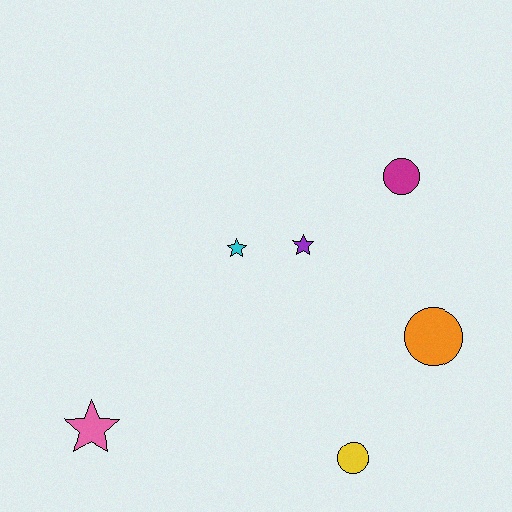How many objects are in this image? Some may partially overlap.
There are 6 objects.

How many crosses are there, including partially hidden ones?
There are no crosses.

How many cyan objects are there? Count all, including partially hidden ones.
There is 1 cyan object.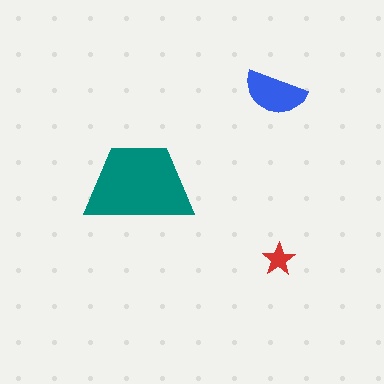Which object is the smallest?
The red star.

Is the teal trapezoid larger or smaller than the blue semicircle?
Larger.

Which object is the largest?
The teal trapezoid.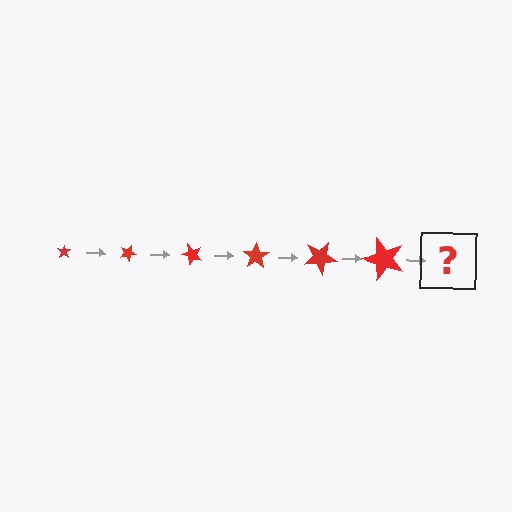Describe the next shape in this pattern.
It should be a star, larger than the previous one and rotated 150 degrees from the start.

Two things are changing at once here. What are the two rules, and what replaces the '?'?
The two rules are that the star grows larger each step and it rotates 25 degrees each step. The '?' should be a star, larger than the previous one and rotated 150 degrees from the start.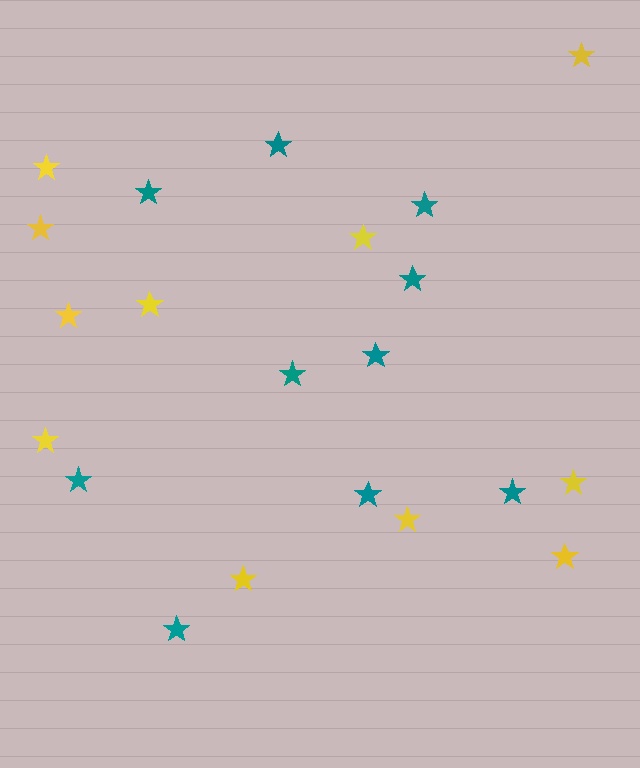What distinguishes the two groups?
There are 2 groups: one group of yellow stars (11) and one group of teal stars (10).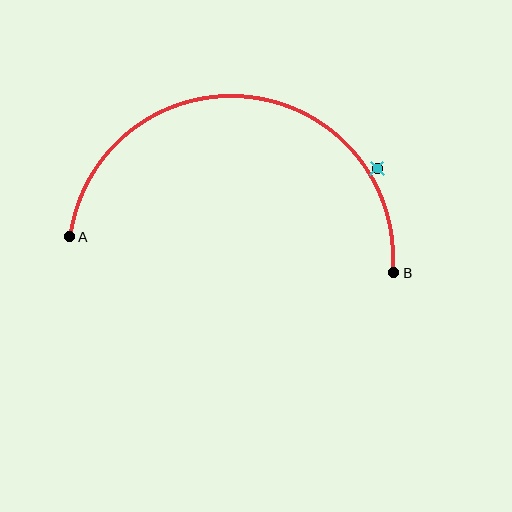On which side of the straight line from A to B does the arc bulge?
The arc bulges above the straight line connecting A and B.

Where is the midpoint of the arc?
The arc midpoint is the point on the curve farthest from the straight line joining A and B. It sits above that line.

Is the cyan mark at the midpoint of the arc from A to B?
No — the cyan mark does not lie on the arc at all. It sits slightly outside the curve.